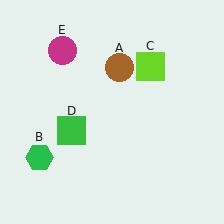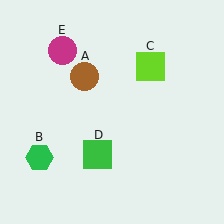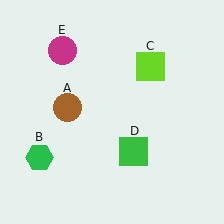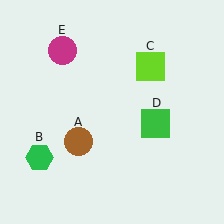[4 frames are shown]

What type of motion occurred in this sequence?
The brown circle (object A), green square (object D) rotated counterclockwise around the center of the scene.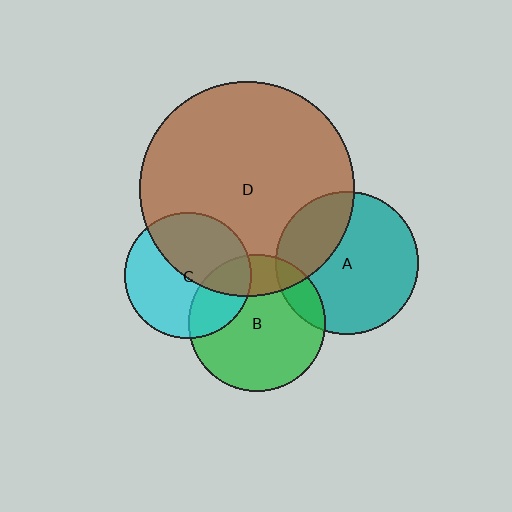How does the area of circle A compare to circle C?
Approximately 1.3 times.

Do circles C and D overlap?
Yes.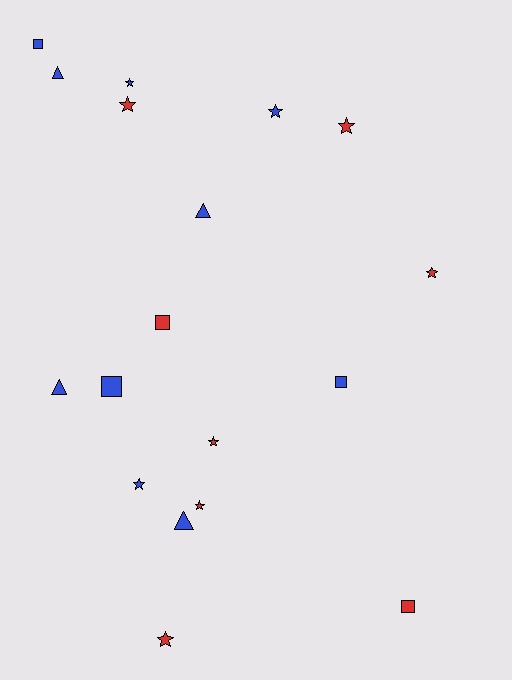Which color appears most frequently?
Blue, with 10 objects.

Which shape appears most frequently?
Star, with 9 objects.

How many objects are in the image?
There are 18 objects.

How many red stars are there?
There are 6 red stars.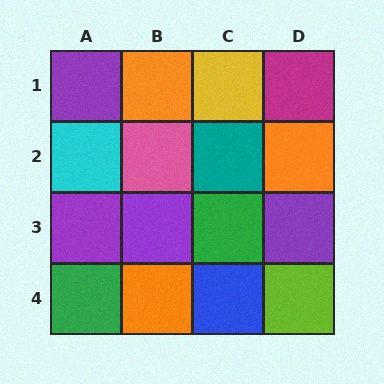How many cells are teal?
1 cell is teal.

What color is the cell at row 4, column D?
Lime.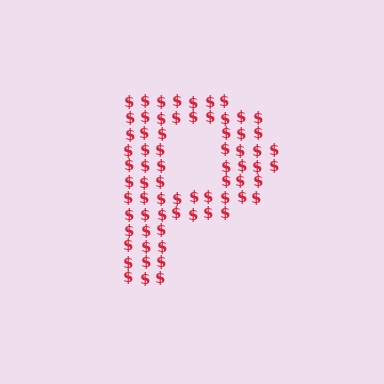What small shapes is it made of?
It is made of small dollar signs.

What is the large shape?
The large shape is the letter P.